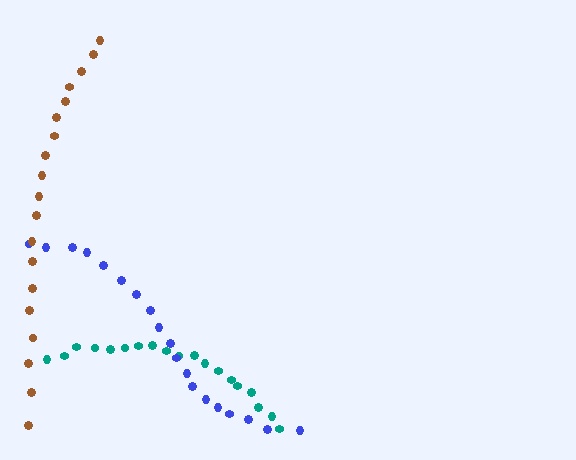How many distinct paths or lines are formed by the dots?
There are 3 distinct paths.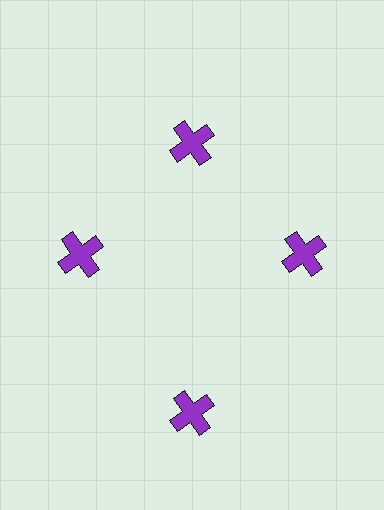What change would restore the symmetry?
The symmetry would be restored by moving it inward, back onto the ring so that all 4 crosses sit at equal angles and equal distance from the center.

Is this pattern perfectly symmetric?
No. The 4 purple crosses are arranged in a ring, but one element near the 6 o'clock position is pushed outward from the center, breaking the 4-fold rotational symmetry.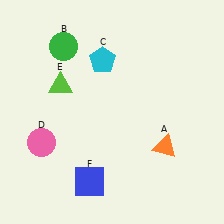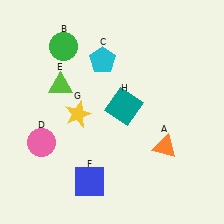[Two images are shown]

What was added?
A yellow star (G), a teal square (H) were added in Image 2.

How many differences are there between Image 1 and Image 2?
There are 2 differences between the two images.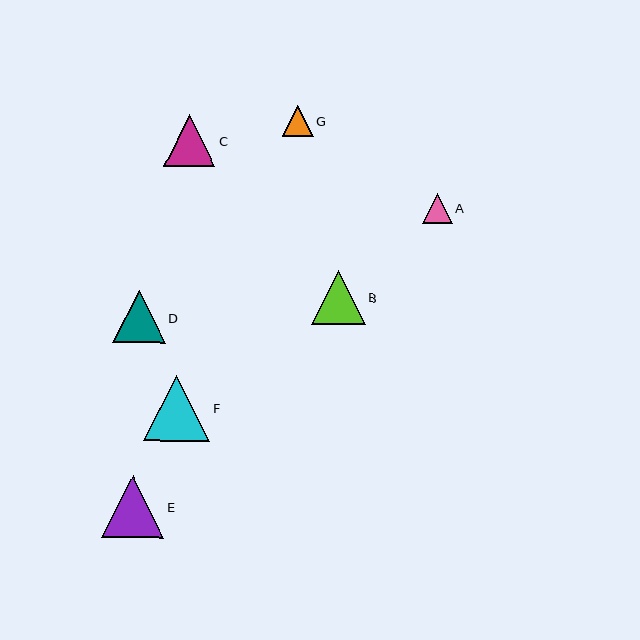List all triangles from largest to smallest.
From largest to smallest: F, E, B, D, C, G, A.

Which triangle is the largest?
Triangle F is the largest with a size of approximately 66 pixels.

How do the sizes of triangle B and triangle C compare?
Triangle B and triangle C are approximately the same size.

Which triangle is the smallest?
Triangle A is the smallest with a size of approximately 30 pixels.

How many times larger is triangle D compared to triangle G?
Triangle D is approximately 1.7 times the size of triangle G.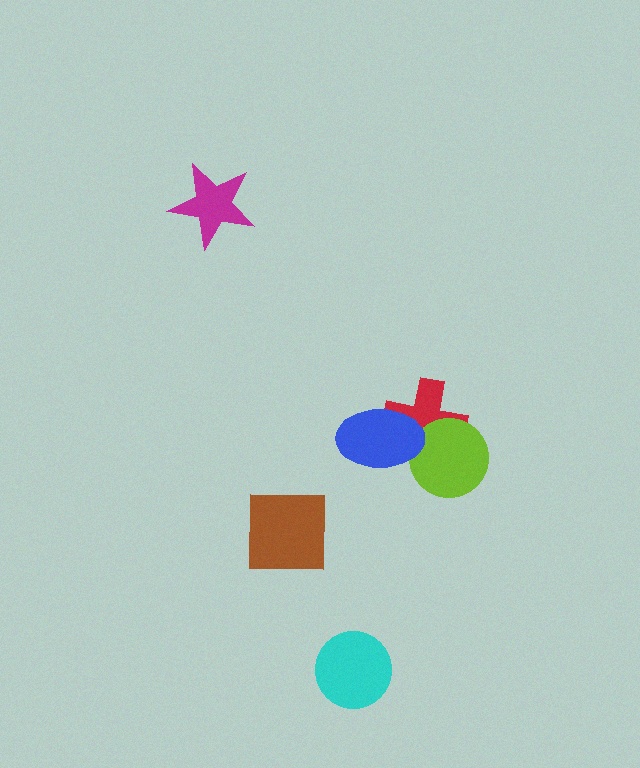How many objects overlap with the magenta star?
0 objects overlap with the magenta star.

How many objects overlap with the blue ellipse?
2 objects overlap with the blue ellipse.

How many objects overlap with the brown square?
0 objects overlap with the brown square.